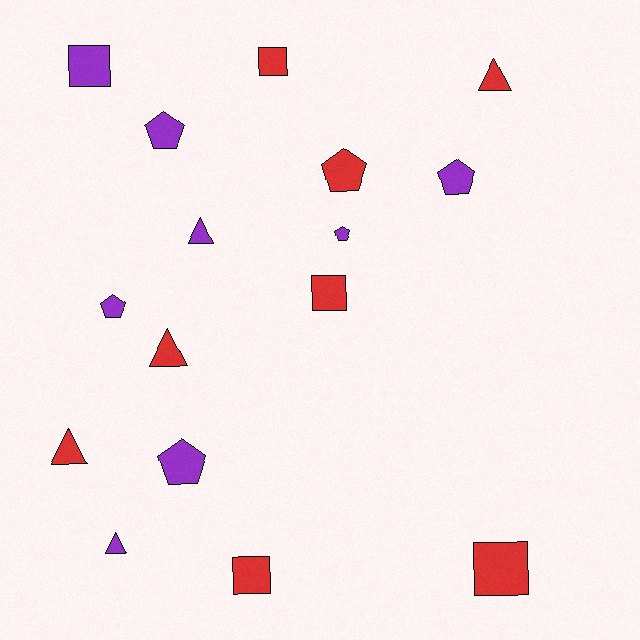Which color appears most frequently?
Purple, with 8 objects.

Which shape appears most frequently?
Pentagon, with 6 objects.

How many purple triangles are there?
There are 2 purple triangles.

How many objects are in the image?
There are 16 objects.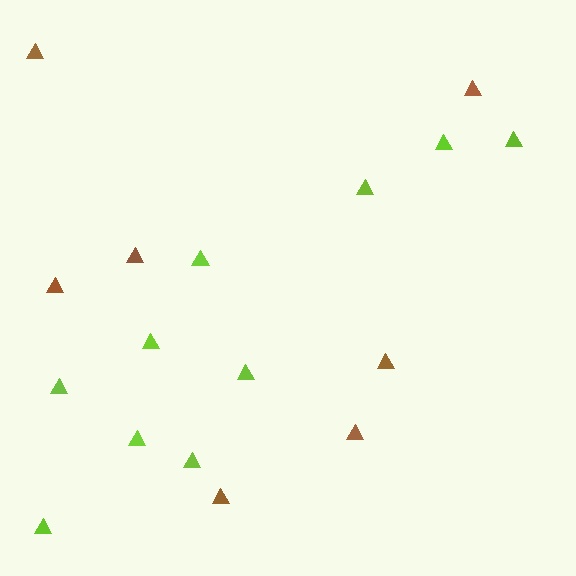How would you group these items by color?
There are 2 groups: one group of brown triangles (7) and one group of lime triangles (10).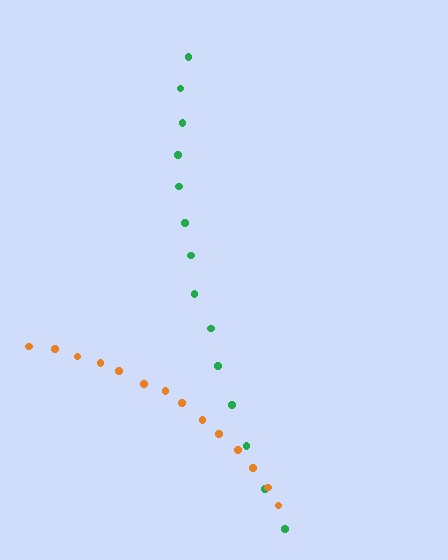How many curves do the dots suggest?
There are 2 distinct paths.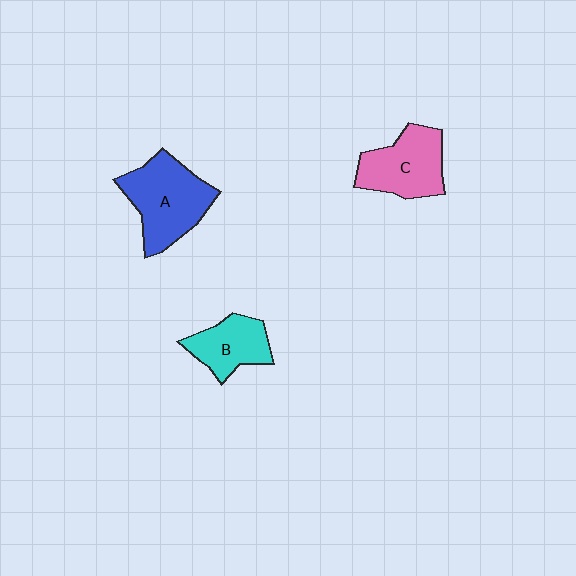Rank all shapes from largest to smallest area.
From largest to smallest: A (blue), C (pink), B (cyan).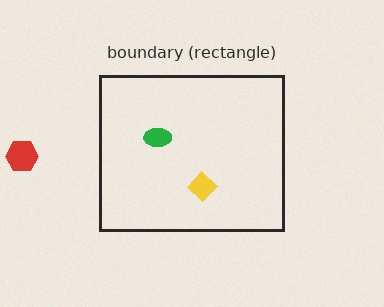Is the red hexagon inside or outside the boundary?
Outside.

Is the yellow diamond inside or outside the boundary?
Inside.